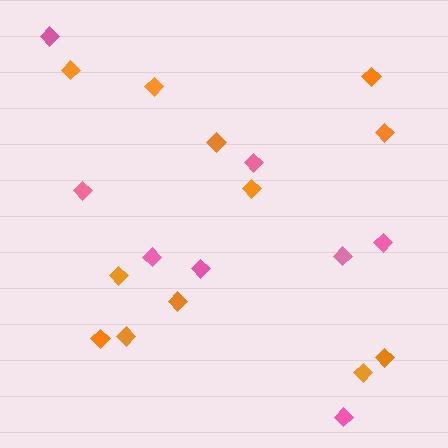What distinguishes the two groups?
There are 2 groups: one group of orange diamonds (12) and one group of pink diamonds (8).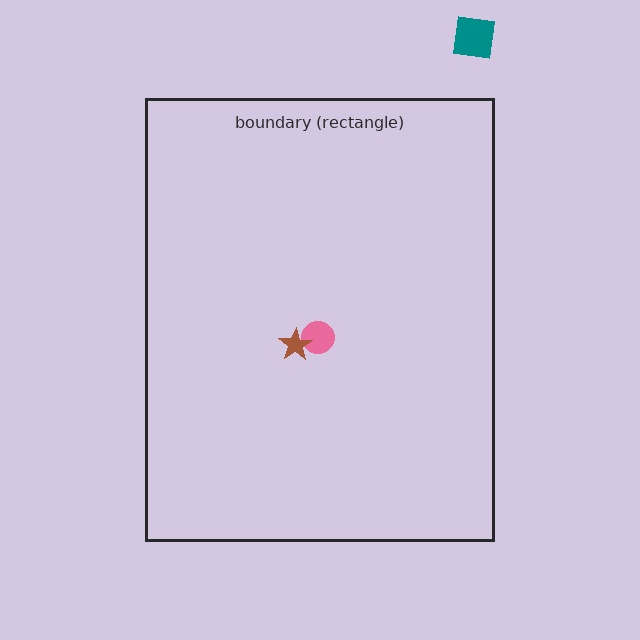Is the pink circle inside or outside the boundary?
Inside.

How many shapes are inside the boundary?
2 inside, 1 outside.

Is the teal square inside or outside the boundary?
Outside.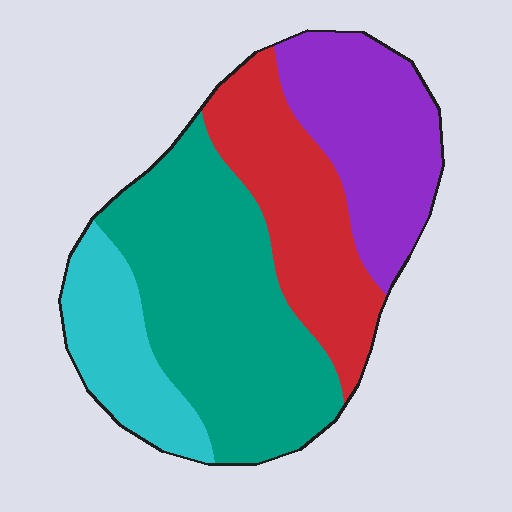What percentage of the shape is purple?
Purple takes up between a sixth and a third of the shape.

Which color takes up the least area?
Cyan, at roughly 15%.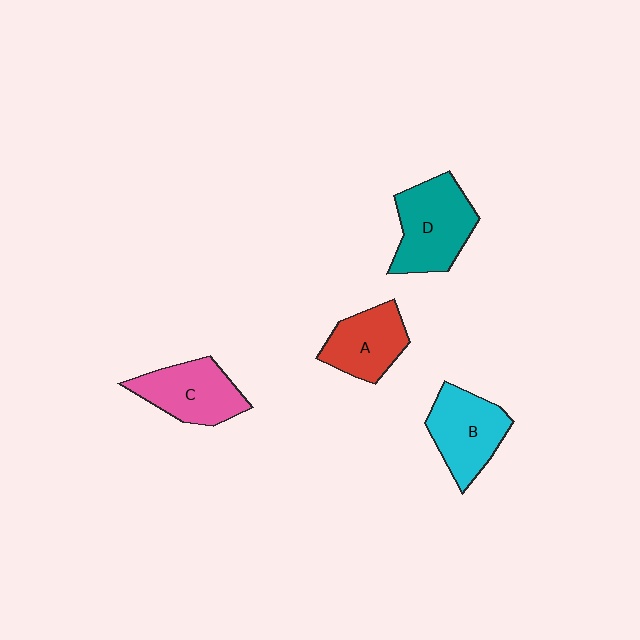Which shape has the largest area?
Shape D (teal).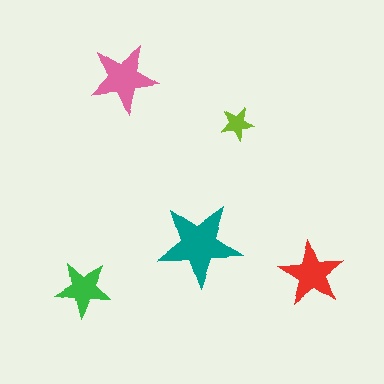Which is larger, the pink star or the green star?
The pink one.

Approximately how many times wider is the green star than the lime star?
About 1.5 times wider.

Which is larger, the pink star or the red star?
The pink one.